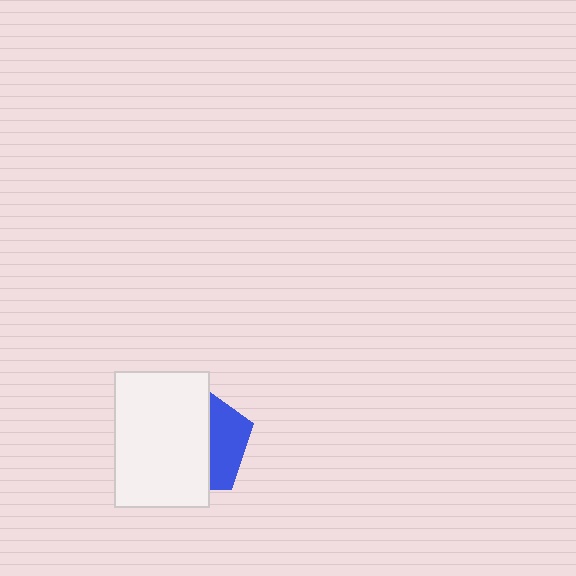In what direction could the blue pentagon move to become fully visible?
The blue pentagon could move right. That would shift it out from behind the white rectangle entirely.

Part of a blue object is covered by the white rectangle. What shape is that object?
It is a pentagon.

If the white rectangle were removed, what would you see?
You would see the complete blue pentagon.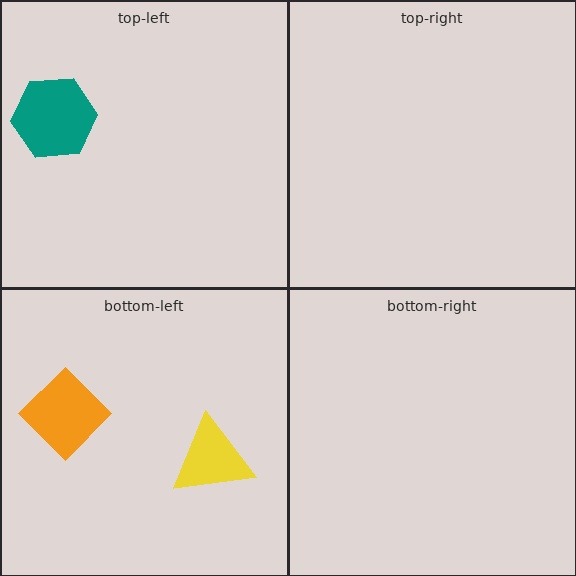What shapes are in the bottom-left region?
The yellow triangle, the orange diamond.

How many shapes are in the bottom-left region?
2.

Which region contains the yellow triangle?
The bottom-left region.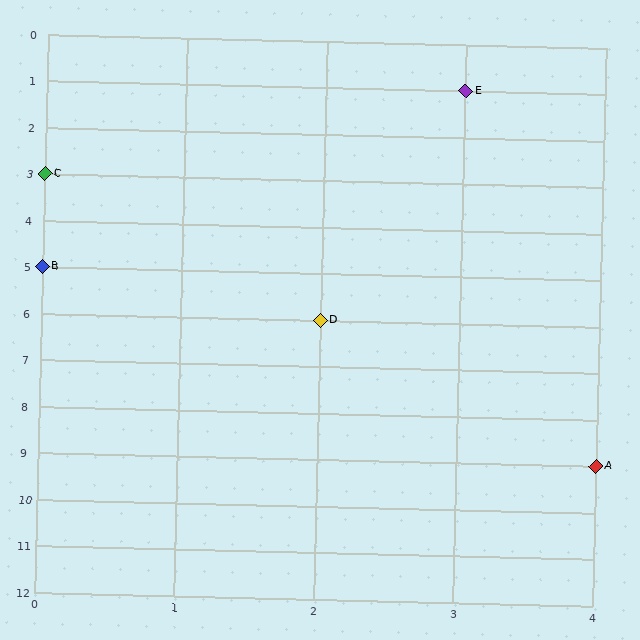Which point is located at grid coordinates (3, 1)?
Point E is at (3, 1).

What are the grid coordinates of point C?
Point C is at grid coordinates (0, 3).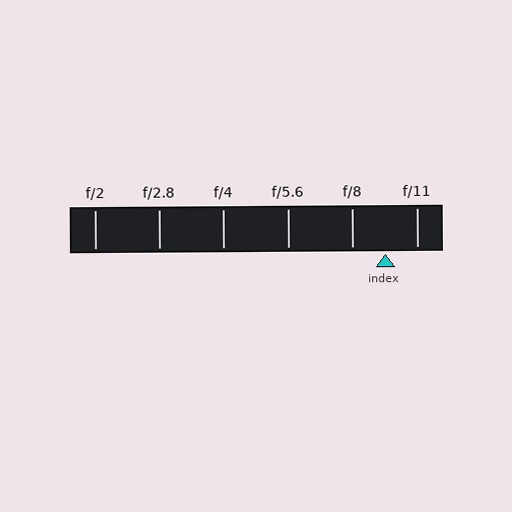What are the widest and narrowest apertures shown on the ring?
The widest aperture shown is f/2 and the narrowest is f/11.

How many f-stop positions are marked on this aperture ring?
There are 6 f-stop positions marked.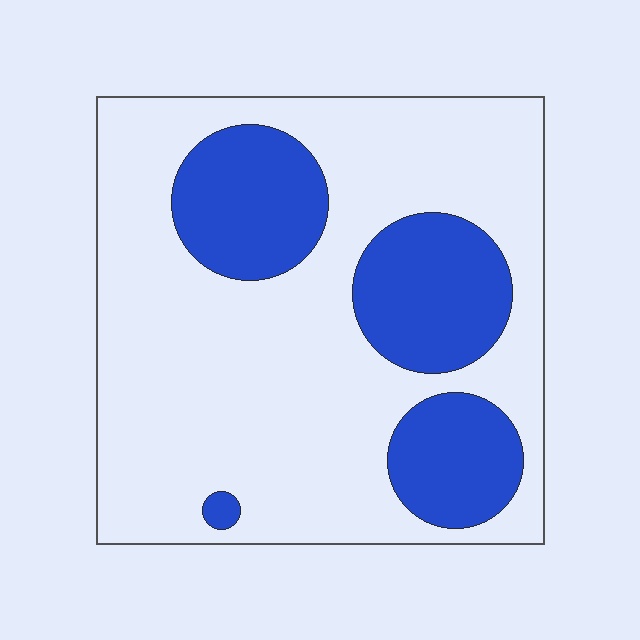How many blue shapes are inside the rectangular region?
4.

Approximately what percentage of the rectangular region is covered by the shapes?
Approximately 30%.